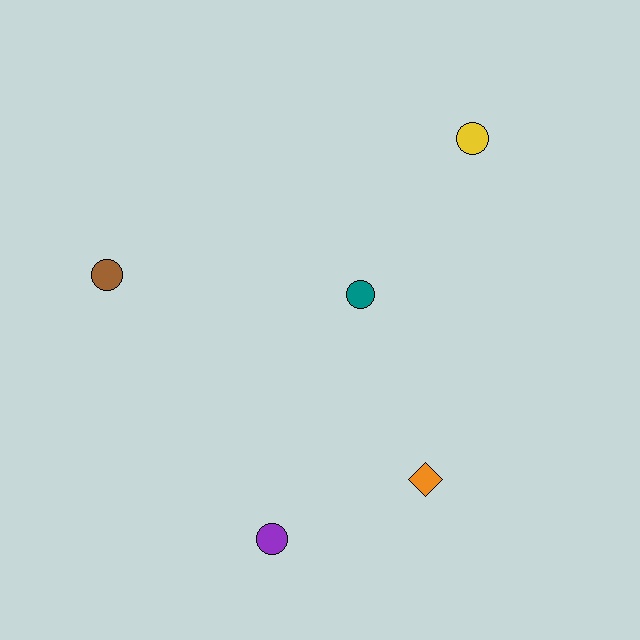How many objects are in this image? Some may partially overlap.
There are 5 objects.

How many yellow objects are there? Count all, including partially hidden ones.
There is 1 yellow object.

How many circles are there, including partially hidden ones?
There are 4 circles.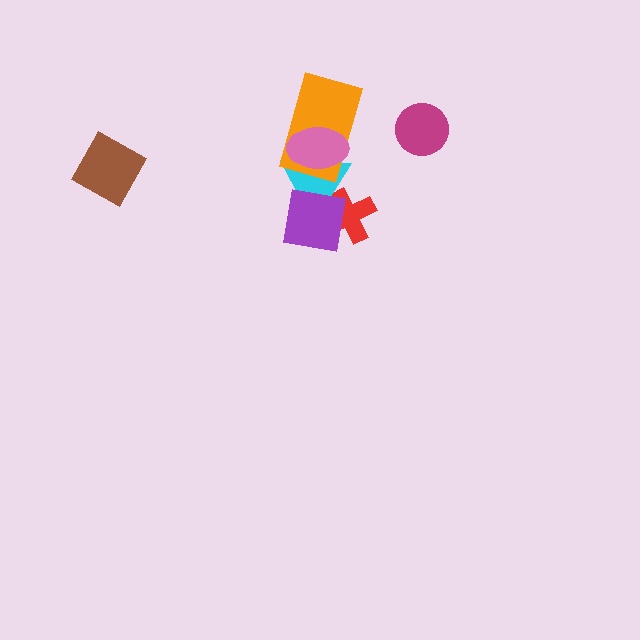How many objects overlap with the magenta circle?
0 objects overlap with the magenta circle.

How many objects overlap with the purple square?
2 objects overlap with the purple square.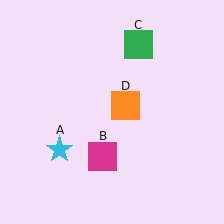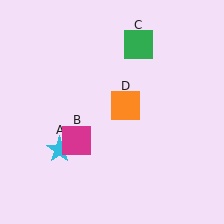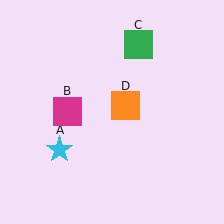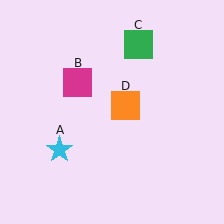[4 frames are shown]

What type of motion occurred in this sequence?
The magenta square (object B) rotated clockwise around the center of the scene.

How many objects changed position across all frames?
1 object changed position: magenta square (object B).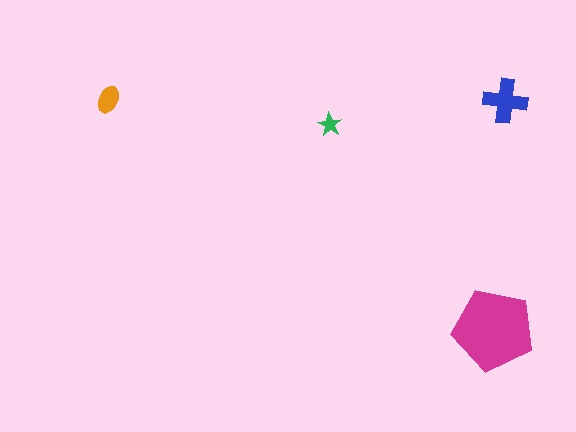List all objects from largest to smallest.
The magenta pentagon, the blue cross, the orange ellipse, the green star.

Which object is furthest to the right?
The blue cross is rightmost.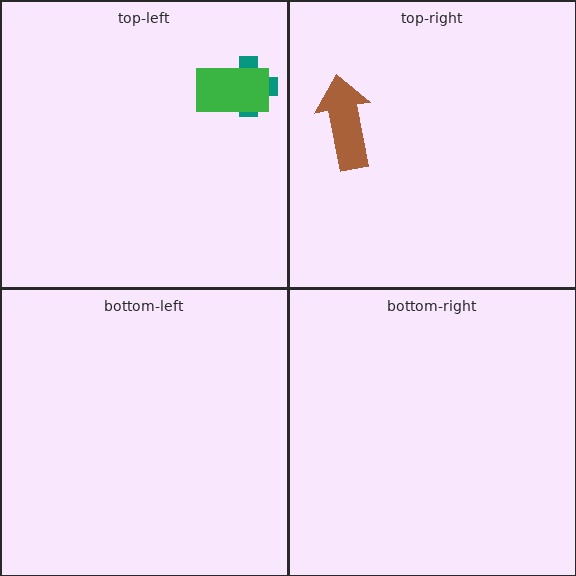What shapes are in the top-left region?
The teal cross, the green rectangle.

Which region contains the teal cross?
The top-left region.